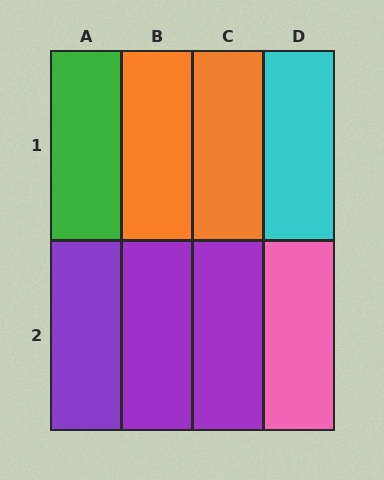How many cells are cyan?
1 cell is cyan.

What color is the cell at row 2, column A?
Purple.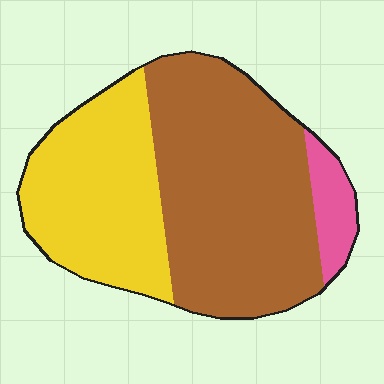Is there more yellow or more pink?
Yellow.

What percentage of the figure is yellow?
Yellow covers around 35% of the figure.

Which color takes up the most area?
Brown, at roughly 55%.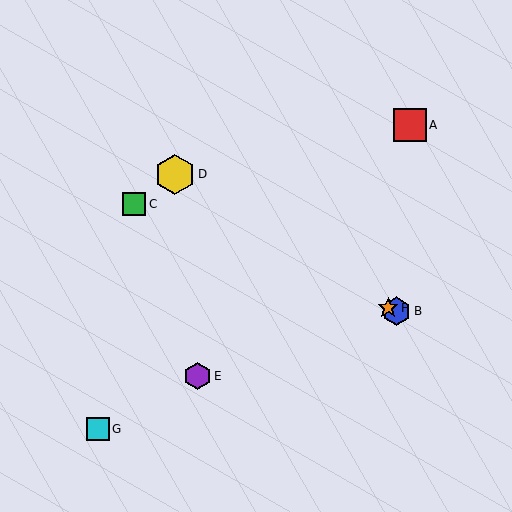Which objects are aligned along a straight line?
Objects B, C, F are aligned along a straight line.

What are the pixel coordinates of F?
Object F is at (388, 308).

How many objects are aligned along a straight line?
3 objects (B, C, F) are aligned along a straight line.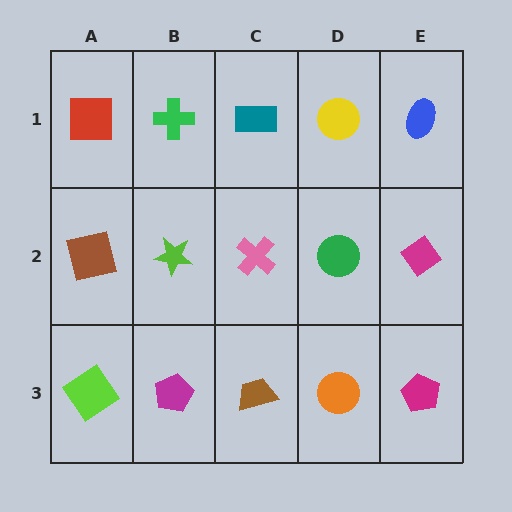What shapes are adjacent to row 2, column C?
A teal rectangle (row 1, column C), a brown trapezoid (row 3, column C), a lime star (row 2, column B), a green circle (row 2, column D).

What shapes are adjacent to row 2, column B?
A green cross (row 1, column B), a magenta pentagon (row 3, column B), a brown square (row 2, column A), a pink cross (row 2, column C).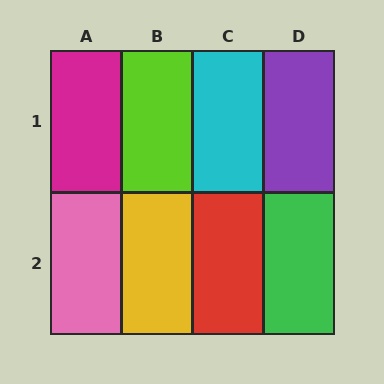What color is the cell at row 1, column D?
Purple.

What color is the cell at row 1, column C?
Cyan.